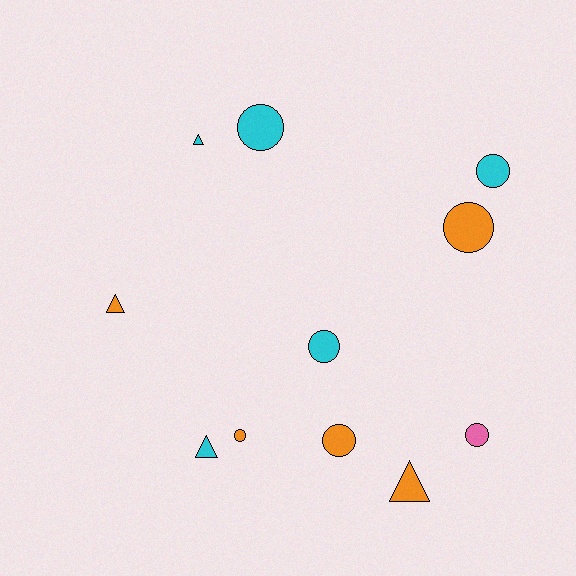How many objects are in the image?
There are 11 objects.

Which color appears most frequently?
Orange, with 5 objects.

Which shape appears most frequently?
Circle, with 7 objects.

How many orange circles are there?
There are 3 orange circles.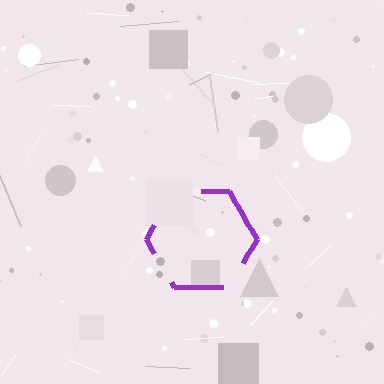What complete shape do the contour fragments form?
The contour fragments form a hexagon.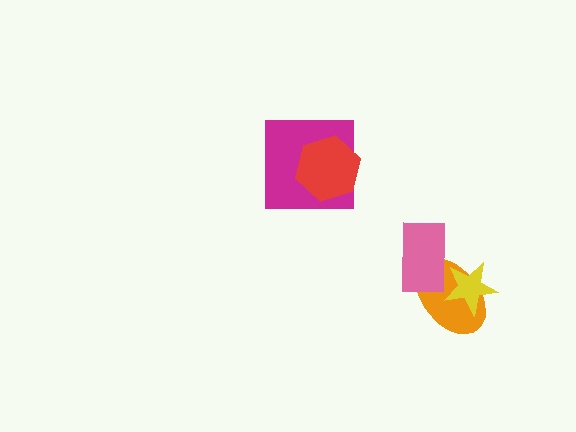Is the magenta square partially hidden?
Yes, it is partially covered by another shape.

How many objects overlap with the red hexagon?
1 object overlaps with the red hexagon.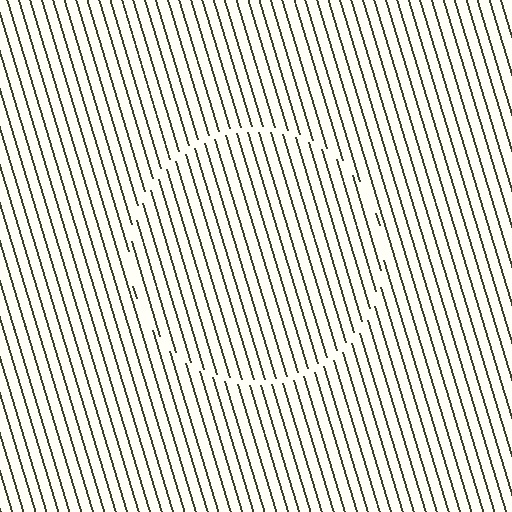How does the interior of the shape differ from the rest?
The interior of the shape contains the same grating, shifted by half a period — the contour is defined by the phase discontinuity where line-ends from the inner and outer gratings abut.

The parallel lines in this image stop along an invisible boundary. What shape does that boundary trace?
An illusory circle. The interior of the shape contains the same grating, shifted by half a period — the contour is defined by the phase discontinuity where line-ends from the inner and outer gratings abut.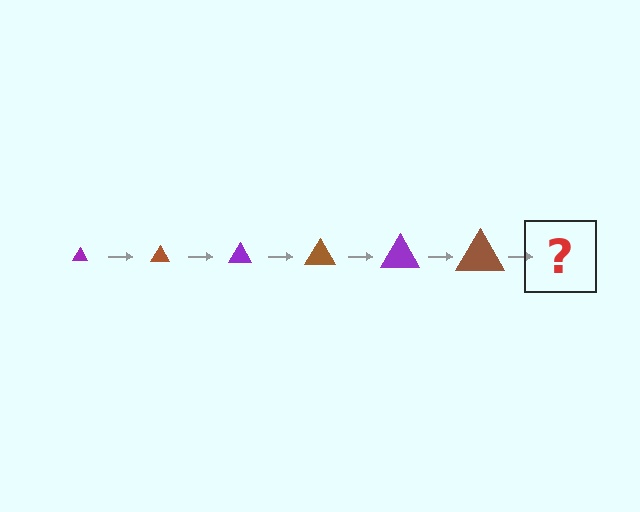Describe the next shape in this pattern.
It should be a purple triangle, larger than the previous one.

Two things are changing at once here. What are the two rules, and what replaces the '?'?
The two rules are that the triangle grows larger each step and the color cycles through purple and brown. The '?' should be a purple triangle, larger than the previous one.